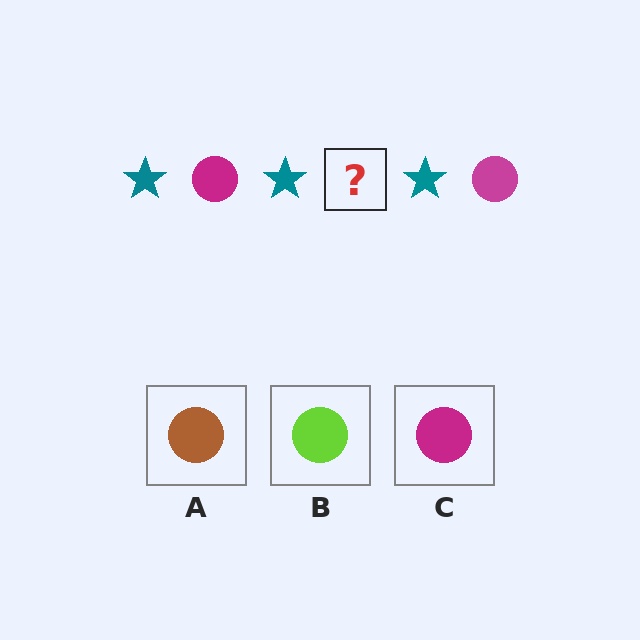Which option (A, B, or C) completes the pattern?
C.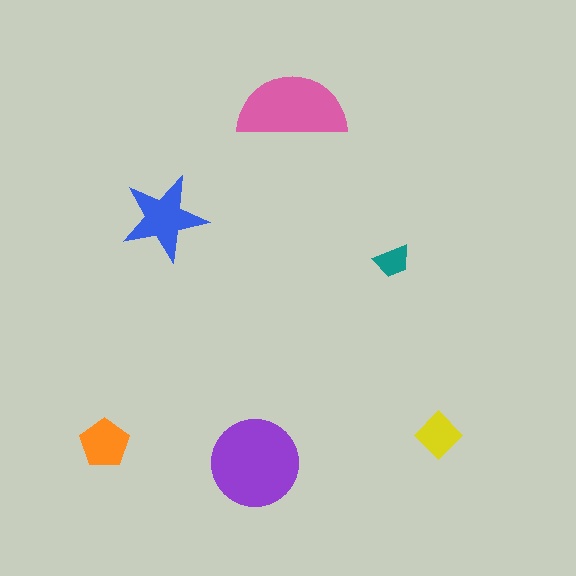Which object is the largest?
The purple circle.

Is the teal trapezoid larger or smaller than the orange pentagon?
Smaller.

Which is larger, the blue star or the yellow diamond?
The blue star.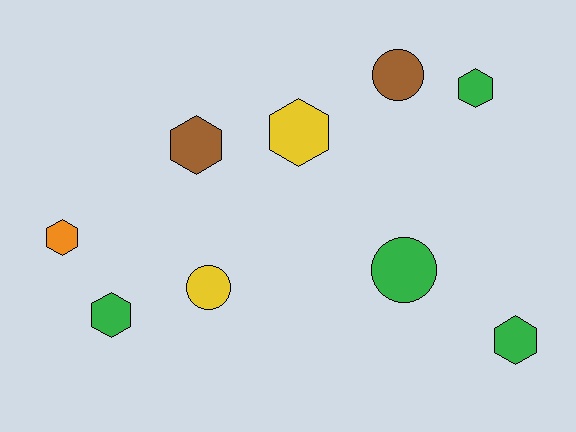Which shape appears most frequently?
Hexagon, with 6 objects.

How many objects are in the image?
There are 9 objects.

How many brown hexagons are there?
There is 1 brown hexagon.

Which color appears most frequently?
Green, with 4 objects.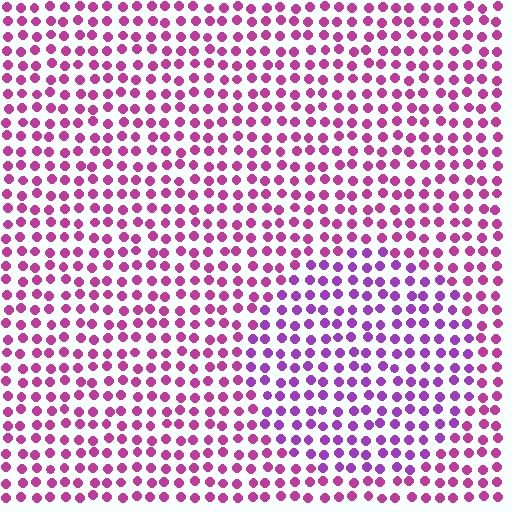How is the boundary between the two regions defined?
The boundary is defined purely by a slight shift in hue (about 31 degrees). Spacing, size, and orientation are identical on both sides.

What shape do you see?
I see a circle.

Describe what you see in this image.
The image is filled with small magenta elements in a uniform arrangement. A circle-shaped region is visible where the elements are tinted to a slightly different hue, forming a subtle color boundary.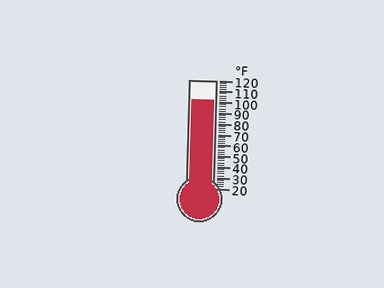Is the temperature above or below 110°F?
The temperature is below 110°F.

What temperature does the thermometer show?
The thermometer shows approximately 102°F.